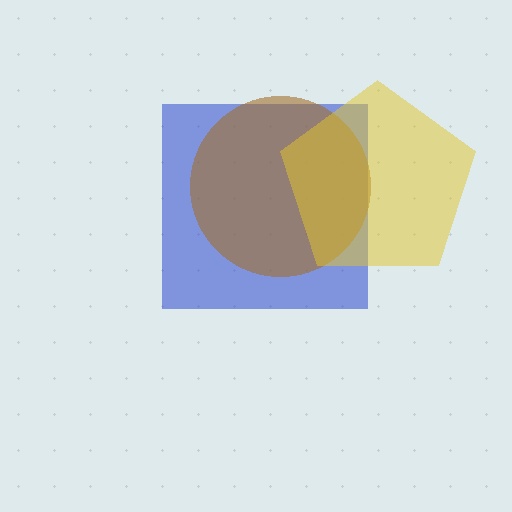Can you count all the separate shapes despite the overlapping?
Yes, there are 3 separate shapes.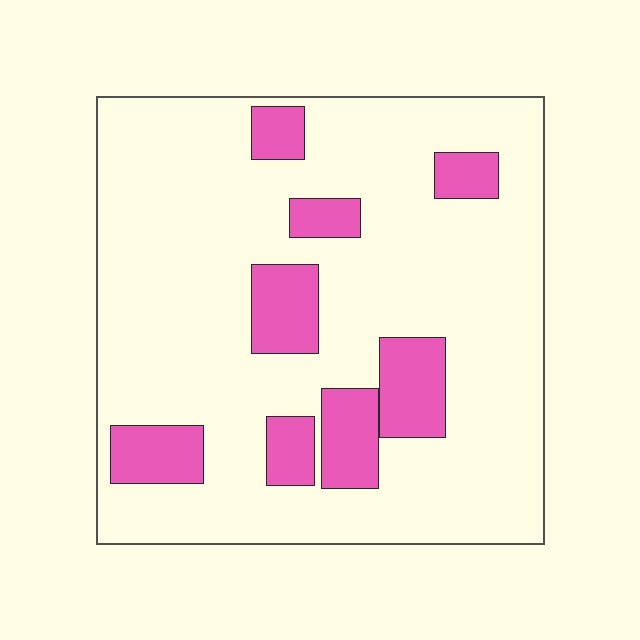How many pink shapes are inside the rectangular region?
8.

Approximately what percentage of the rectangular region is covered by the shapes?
Approximately 20%.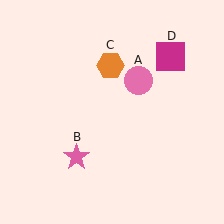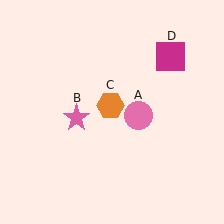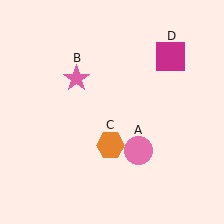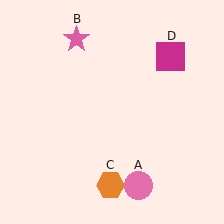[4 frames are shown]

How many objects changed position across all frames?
3 objects changed position: pink circle (object A), pink star (object B), orange hexagon (object C).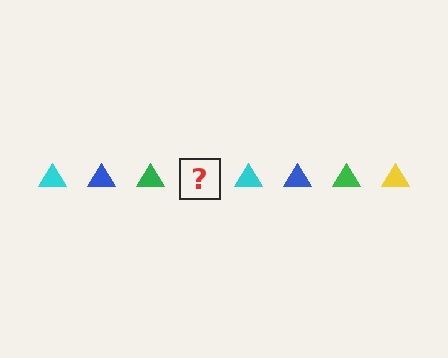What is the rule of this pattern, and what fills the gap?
The rule is that the pattern cycles through cyan, blue, green, yellow triangles. The gap should be filled with a yellow triangle.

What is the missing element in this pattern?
The missing element is a yellow triangle.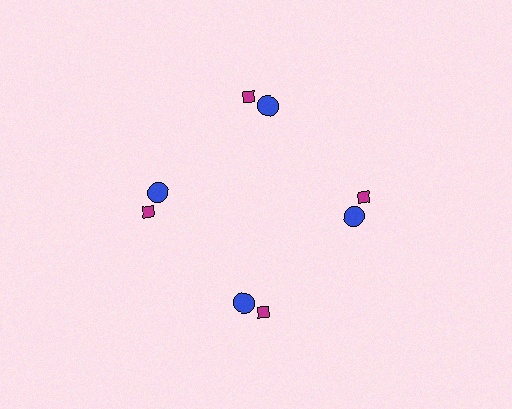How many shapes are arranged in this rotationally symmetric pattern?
There are 8 shapes, arranged in 4 groups of 2.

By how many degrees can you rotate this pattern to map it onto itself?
The pattern maps onto itself every 90 degrees of rotation.